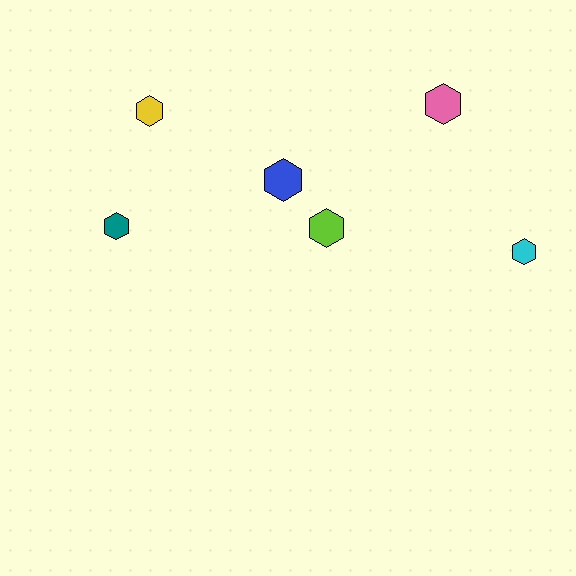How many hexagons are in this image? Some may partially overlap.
There are 6 hexagons.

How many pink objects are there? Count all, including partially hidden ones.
There is 1 pink object.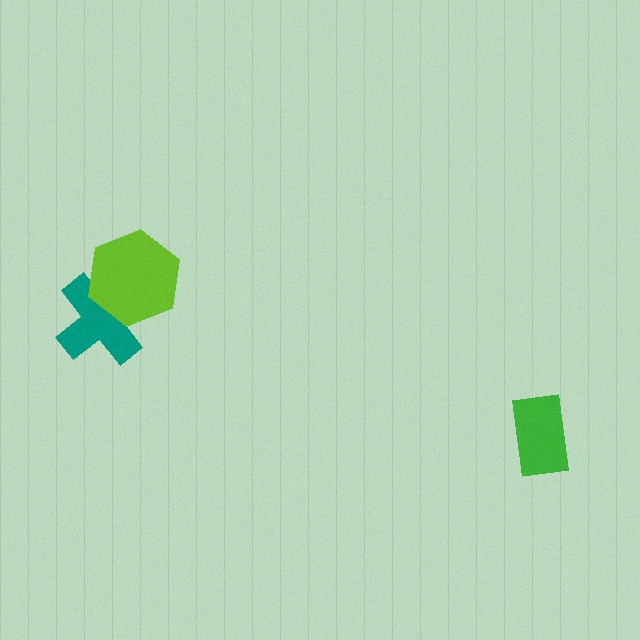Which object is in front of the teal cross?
The lime hexagon is in front of the teal cross.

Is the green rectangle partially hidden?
No, no other shape covers it.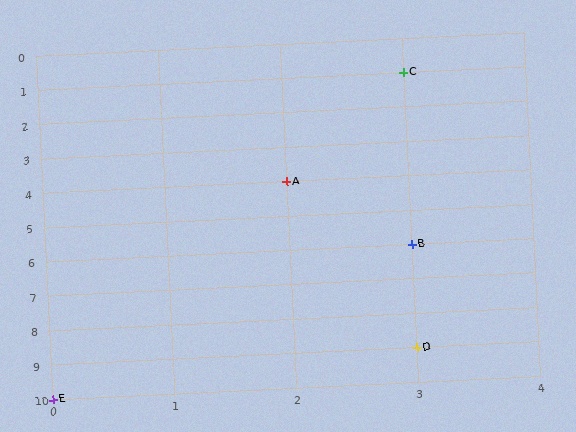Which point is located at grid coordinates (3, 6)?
Point B is at (3, 6).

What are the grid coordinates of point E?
Point E is at grid coordinates (0, 10).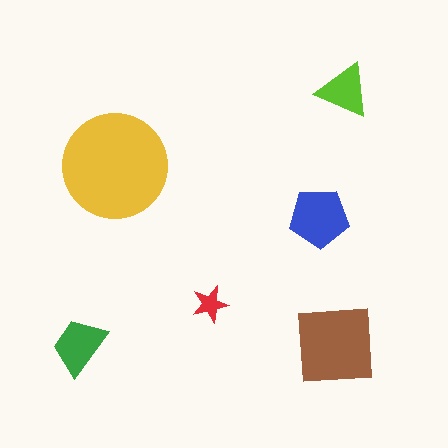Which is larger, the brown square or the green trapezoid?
The brown square.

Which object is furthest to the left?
The green trapezoid is leftmost.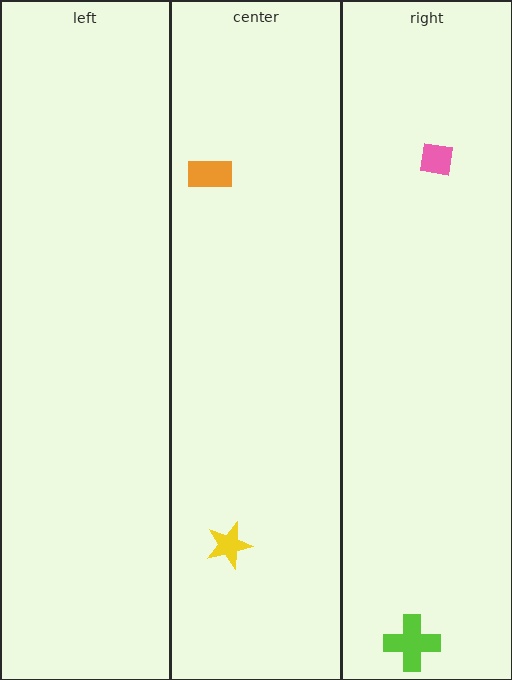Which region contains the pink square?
The right region.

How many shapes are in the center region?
2.